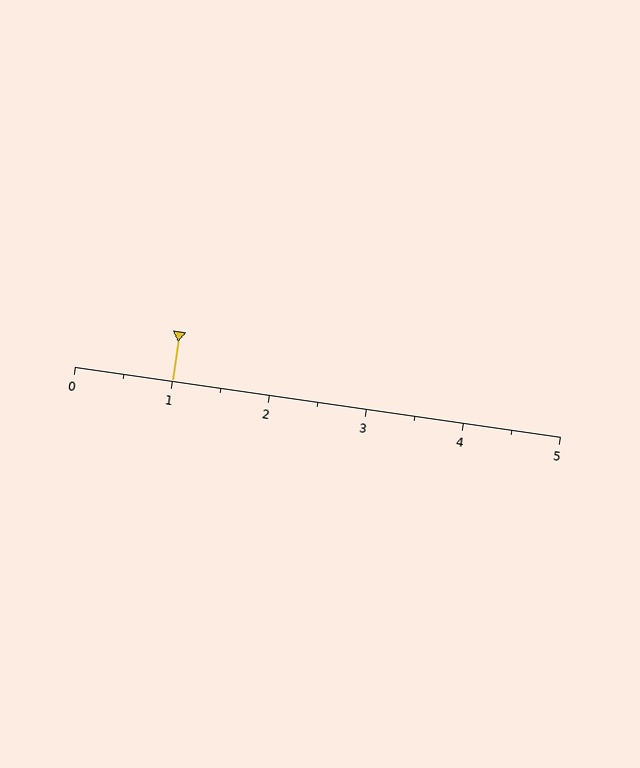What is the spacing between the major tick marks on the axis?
The major ticks are spaced 1 apart.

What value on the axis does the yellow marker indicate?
The marker indicates approximately 1.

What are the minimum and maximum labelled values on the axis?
The axis runs from 0 to 5.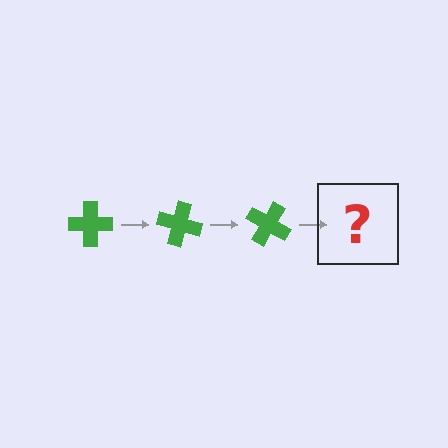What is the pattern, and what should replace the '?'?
The pattern is that the cross rotates 15 degrees each step. The '?' should be a green cross rotated 45 degrees.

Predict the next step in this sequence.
The next step is a green cross rotated 45 degrees.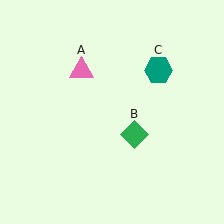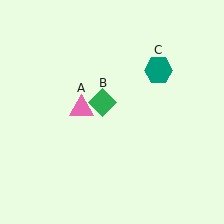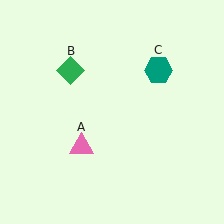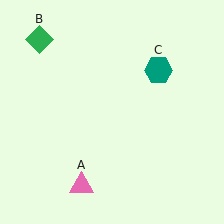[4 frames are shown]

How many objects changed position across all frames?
2 objects changed position: pink triangle (object A), green diamond (object B).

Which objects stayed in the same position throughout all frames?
Teal hexagon (object C) remained stationary.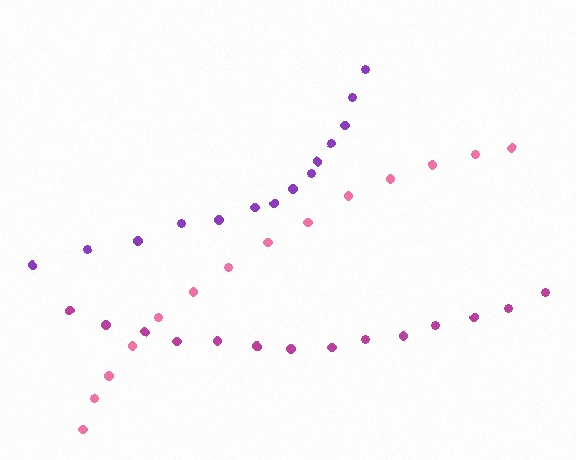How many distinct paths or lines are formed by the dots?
There are 3 distinct paths.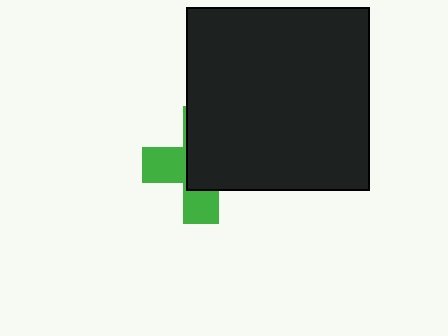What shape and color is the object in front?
The object in front is a black square.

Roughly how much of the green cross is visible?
A small part of it is visible (roughly 39%).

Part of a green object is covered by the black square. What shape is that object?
It is a cross.